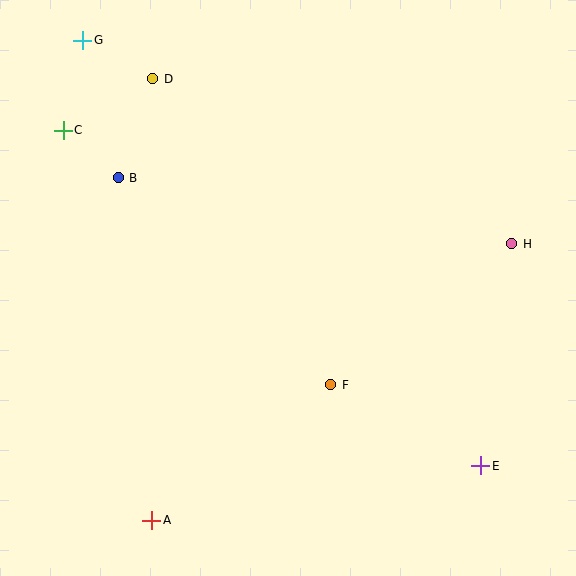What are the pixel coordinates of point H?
Point H is at (512, 244).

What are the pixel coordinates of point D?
Point D is at (153, 79).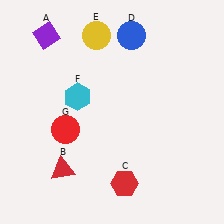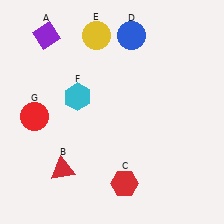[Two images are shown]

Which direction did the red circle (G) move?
The red circle (G) moved left.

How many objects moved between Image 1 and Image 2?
1 object moved between the two images.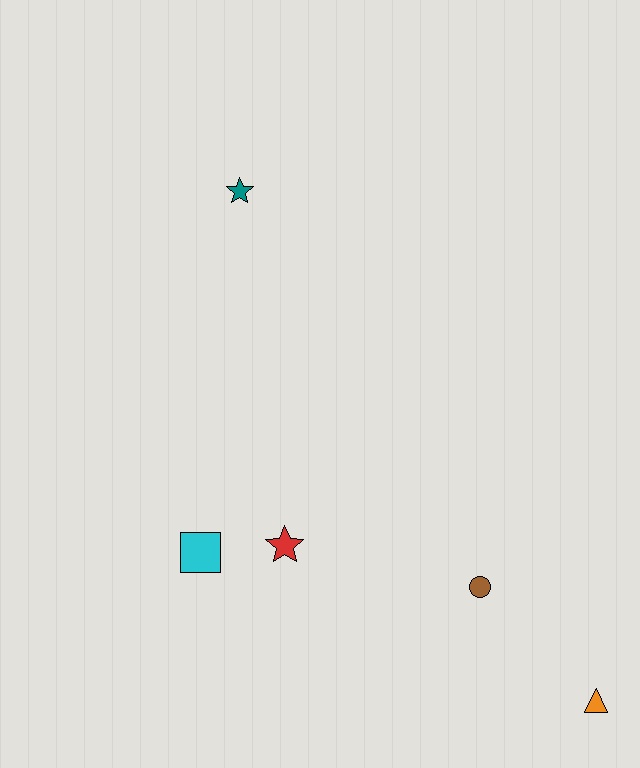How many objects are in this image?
There are 5 objects.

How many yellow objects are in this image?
There are no yellow objects.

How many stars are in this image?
There are 2 stars.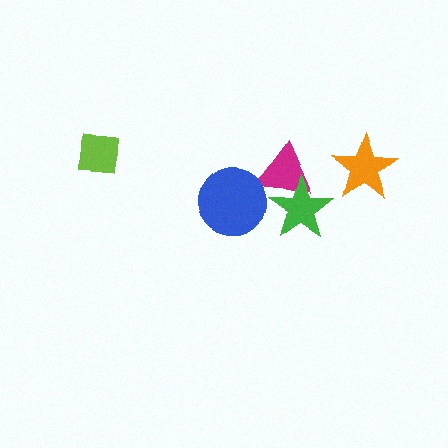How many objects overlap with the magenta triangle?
2 objects overlap with the magenta triangle.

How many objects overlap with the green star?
1 object overlaps with the green star.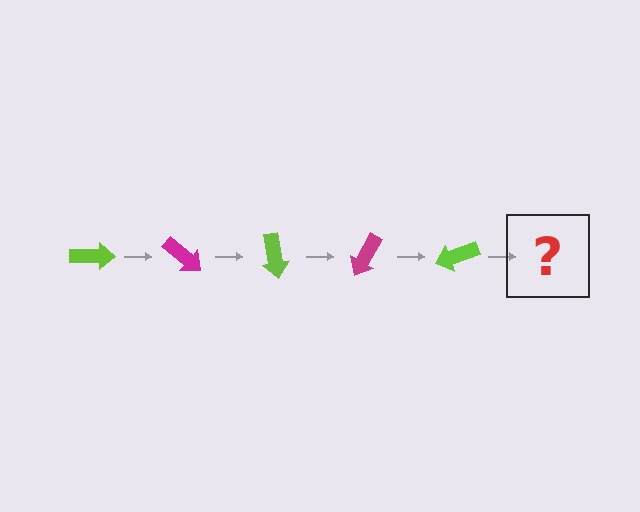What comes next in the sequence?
The next element should be a magenta arrow, rotated 200 degrees from the start.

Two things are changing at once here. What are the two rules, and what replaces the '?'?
The two rules are that it rotates 40 degrees each step and the color cycles through lime and magenta. The '?' should be a magenta arrow, rotated 200 degrees from the start.